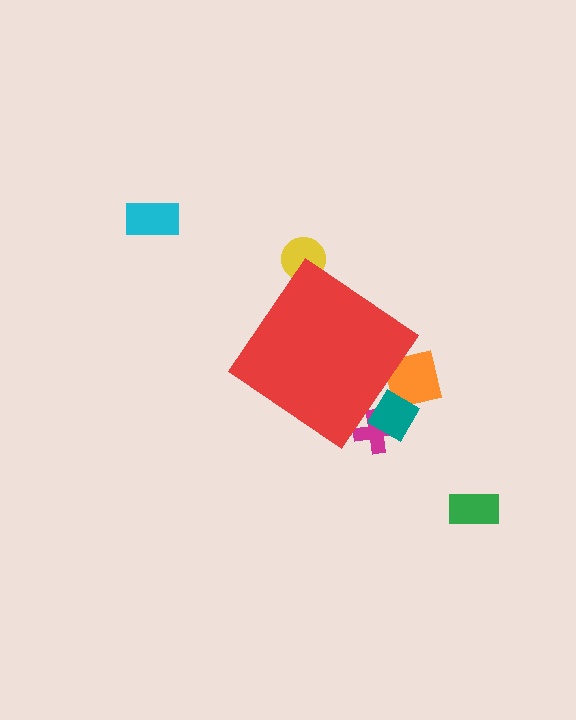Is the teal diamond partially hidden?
Yes, the teal diamond is partially hidden behind the red diamond.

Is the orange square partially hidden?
Yes, the orange square is partially hidden behind the red diamond.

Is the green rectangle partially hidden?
No, the green rectangle is fully visible.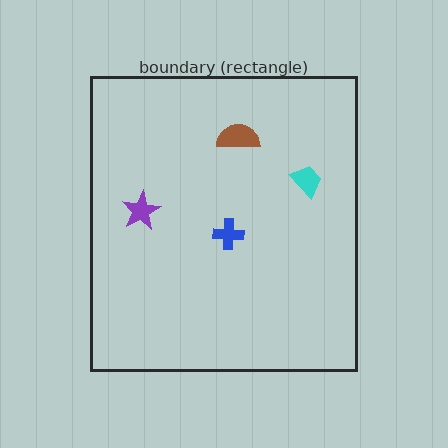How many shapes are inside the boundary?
4 inside, 0 outside.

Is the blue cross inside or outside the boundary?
Inside.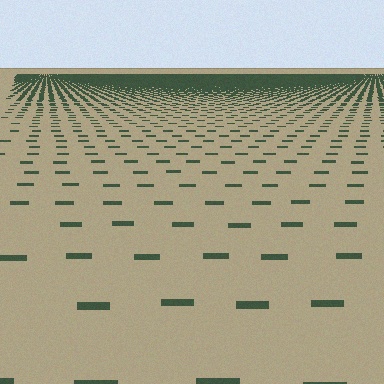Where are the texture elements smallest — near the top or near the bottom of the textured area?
Near the top.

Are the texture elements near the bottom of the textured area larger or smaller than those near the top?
Larger. Near the bottom, elements are closer to the viewer and appear at a bigger on-screen size.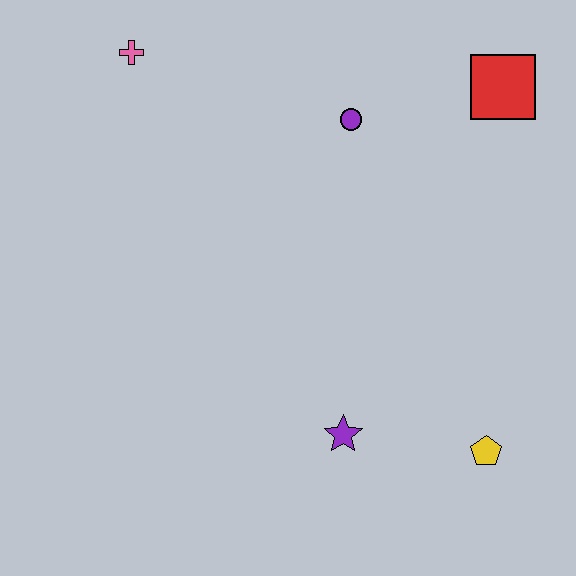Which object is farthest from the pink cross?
The yellow pentagon is farthest from the pink cross.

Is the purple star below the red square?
Yes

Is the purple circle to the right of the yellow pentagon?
No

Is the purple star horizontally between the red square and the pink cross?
Yes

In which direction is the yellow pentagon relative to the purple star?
The yellow pentagon is to the right of the purple star.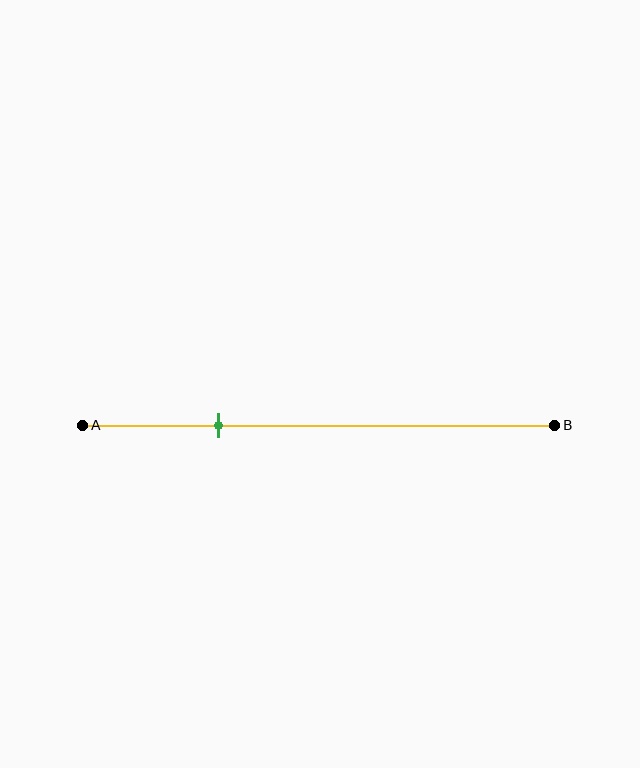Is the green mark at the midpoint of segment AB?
No, the mark is at about 30% from A, not at the 50% midpoint.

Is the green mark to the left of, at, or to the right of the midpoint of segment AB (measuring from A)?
The green mark is to the left of the midpoint of segment AB.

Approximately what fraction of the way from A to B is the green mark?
The green mark is approximately 30% of the way from A to B.